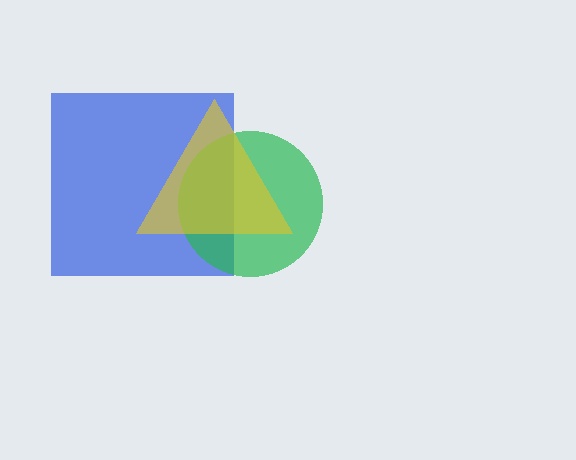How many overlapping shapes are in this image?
There are 3 overlapping shapes in the image.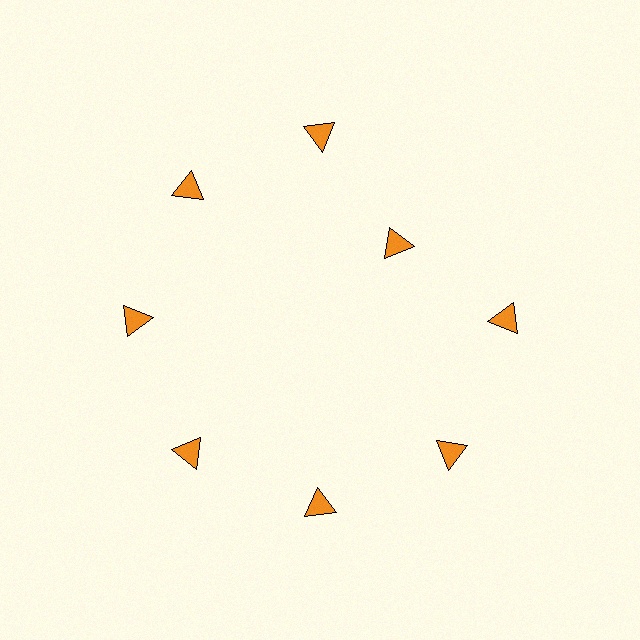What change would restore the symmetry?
The symmetry would be restored by moving it outward, back onto the ring so that all 8 triangles sit at equal angles and equal distance from the center.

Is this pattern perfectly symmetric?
No. The 8 orange triangles are arranged in a ring, but one element near the 2 o'clock position is pulled inward toward the center, breaking the 8-fold rotational symmetry.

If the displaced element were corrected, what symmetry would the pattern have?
It would have 8-fold rotational symmetry — the pattern would map onto itself every 45 degrees.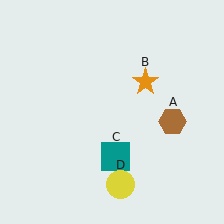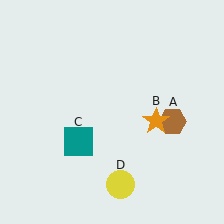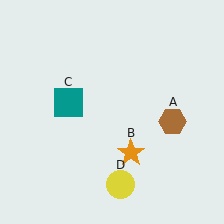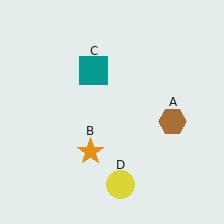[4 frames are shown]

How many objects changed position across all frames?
2 objects changed position: orange star (object B), teal square (object C).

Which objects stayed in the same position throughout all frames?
Brown hexagon (object A) and yellow circle (object D) remained stationary.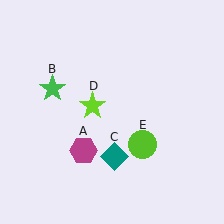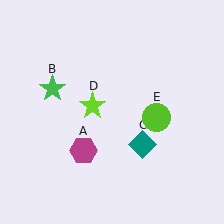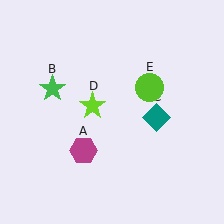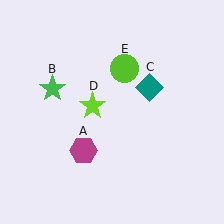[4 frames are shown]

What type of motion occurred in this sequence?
The teal diamond (object C), lime circle (object E) rotated counterclockwise around the center of the scene.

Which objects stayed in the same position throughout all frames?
Magenta hexagon (object A) and green star (object B) and lime star (object D) remained stationary.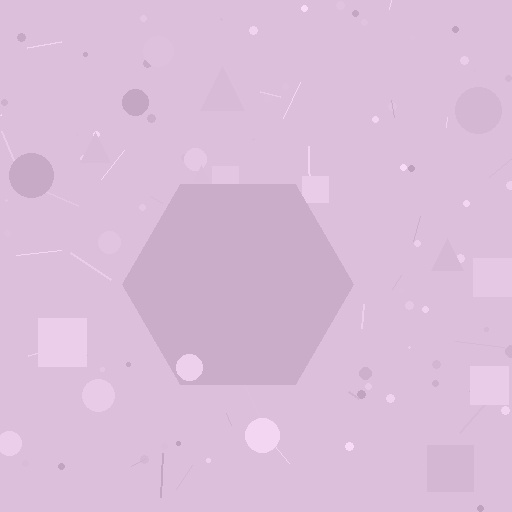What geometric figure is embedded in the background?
A hexagon is embedded in the background.